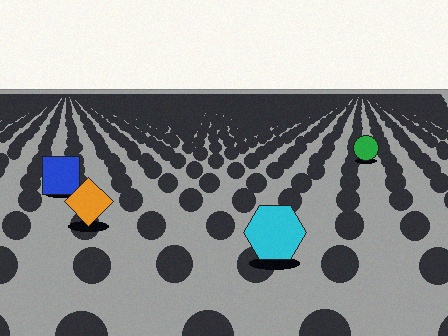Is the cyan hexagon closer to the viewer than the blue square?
Yes. The cyan hexagon is closer — you can tell from the texture gradient: the ground texture is coarser near it.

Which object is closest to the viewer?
The cyan hexagon is closest. The texture marks near it are larger and more spread out.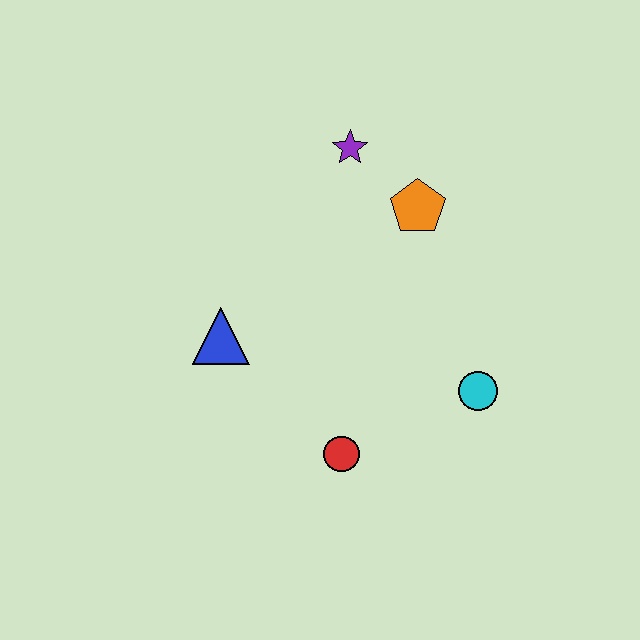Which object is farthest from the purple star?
The red circle is farthest from the purple star.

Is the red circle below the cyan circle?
Yes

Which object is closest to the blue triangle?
The red circle is closest to the blue triangle.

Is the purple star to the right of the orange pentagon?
No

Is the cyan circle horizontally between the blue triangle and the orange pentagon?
No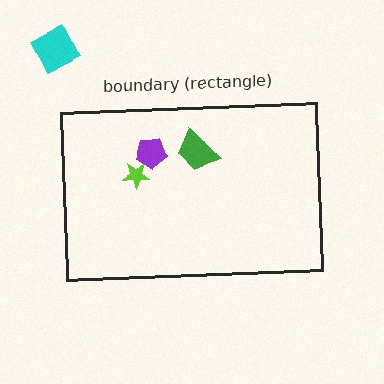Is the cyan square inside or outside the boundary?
Outside.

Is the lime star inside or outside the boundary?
Inside.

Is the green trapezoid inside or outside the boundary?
Inside.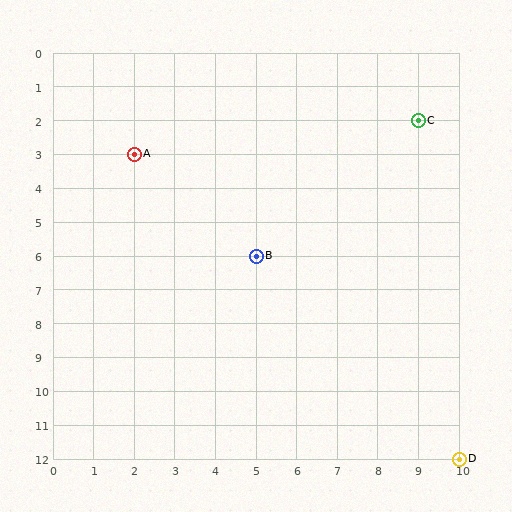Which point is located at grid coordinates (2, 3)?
Point A is at (2, 3).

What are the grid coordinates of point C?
Point C is at grid coordinates (9, 2).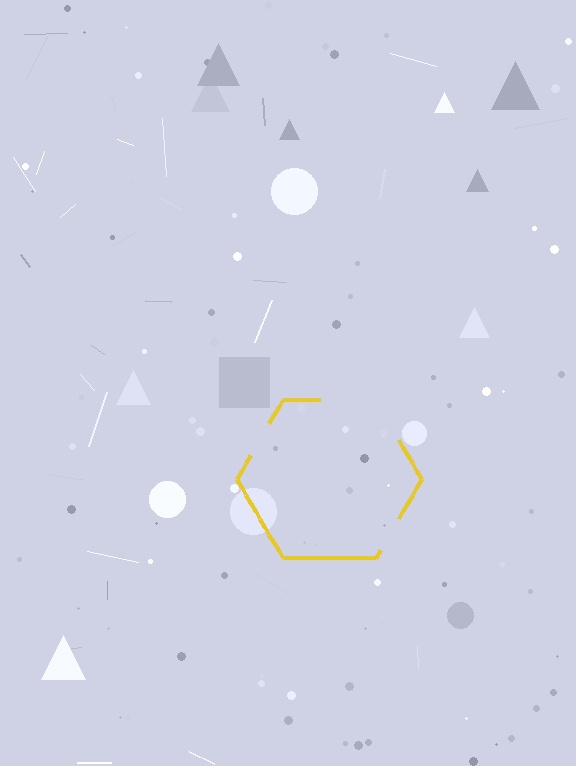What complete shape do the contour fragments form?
The contour fragments form a hexagon.